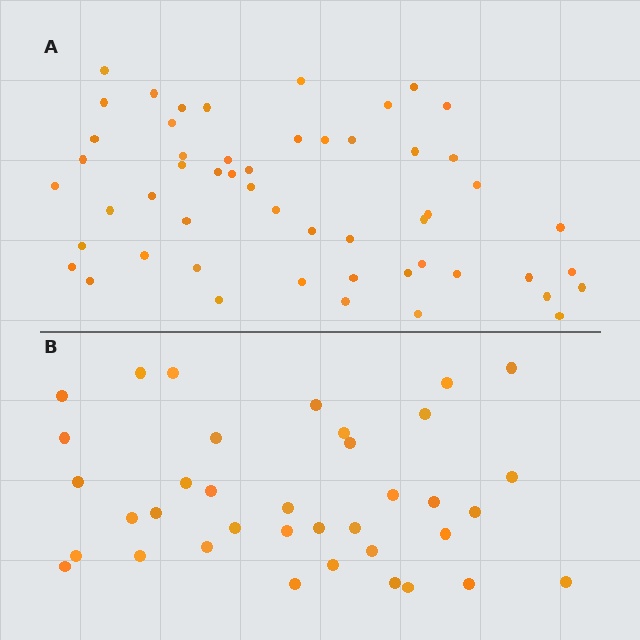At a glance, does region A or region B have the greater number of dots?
Region A (the top region) has more dots.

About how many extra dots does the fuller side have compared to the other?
Region A has approximately 15 more dots than region B.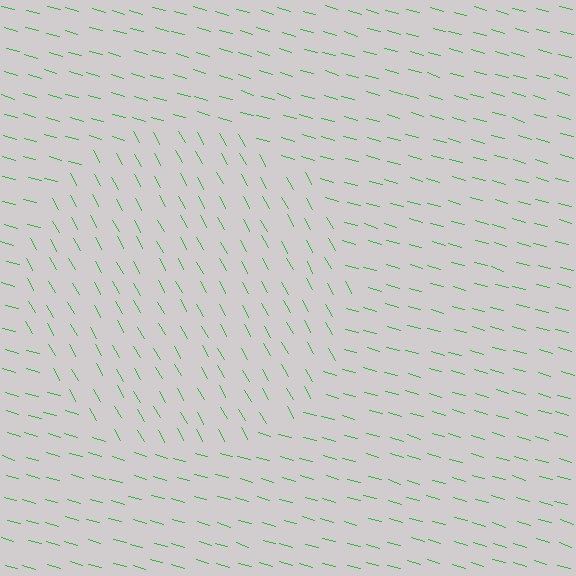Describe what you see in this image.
The image is filled with small green line segments. A circle region in the image has lines oriented differently from the surrounding lines, creating a visible texture boundary.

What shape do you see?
I see a circle.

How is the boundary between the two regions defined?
The boundary is defined purely by a change in line orientation (approximately 45 degrees difference). All lines are the same color and thickness.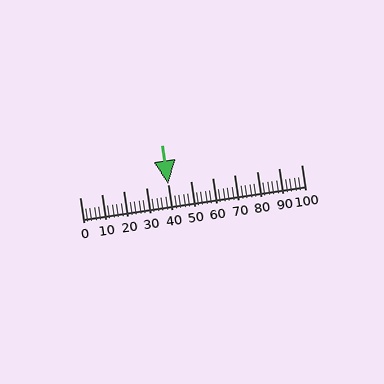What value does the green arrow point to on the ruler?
The green arrow points to approximately 40.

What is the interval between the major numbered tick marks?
The major tick marks are spaced 10 units apart.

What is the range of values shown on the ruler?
The ruler shows values from 0 to 100.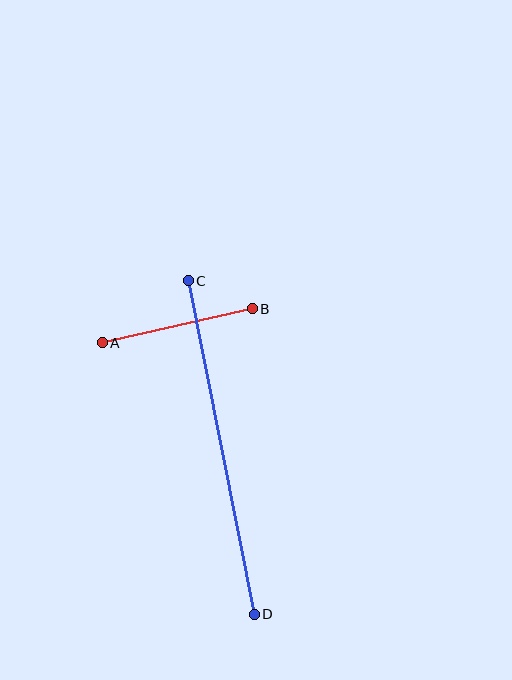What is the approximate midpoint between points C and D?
The midpoint is at approximately (221, 447) pixels.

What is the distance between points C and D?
The distance is approximately 340 pixels.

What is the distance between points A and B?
The distance is approximately 154 pixels.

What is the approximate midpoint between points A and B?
The midpoint is at approximately (177, 326) pixels.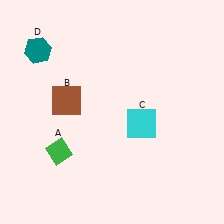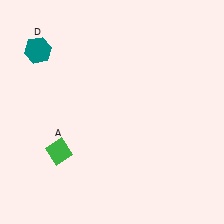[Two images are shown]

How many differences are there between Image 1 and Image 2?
There are 2 differences between the two images.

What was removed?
The cyan square (C), the brown square (B) were removed in Image 2.